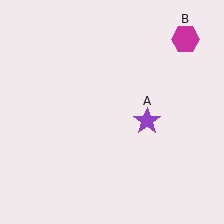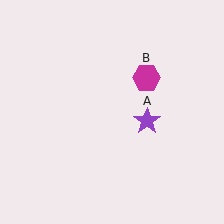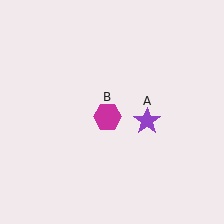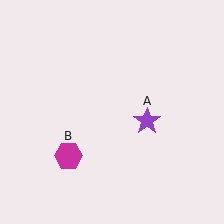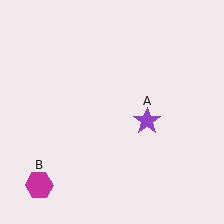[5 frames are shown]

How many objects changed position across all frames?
1 object changed position: magenta hexagon (object B).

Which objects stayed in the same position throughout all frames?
Purple star (object A) remained stationary.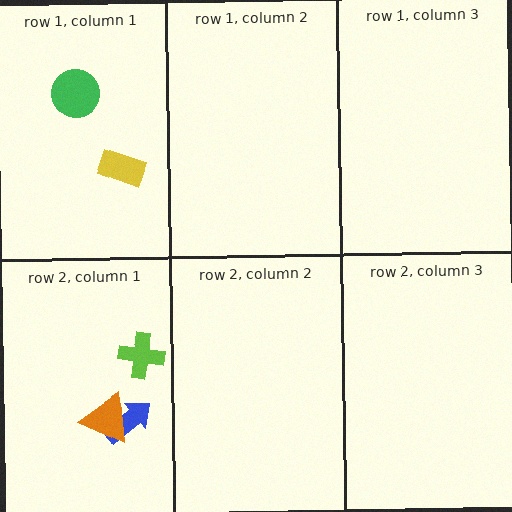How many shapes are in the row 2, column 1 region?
3.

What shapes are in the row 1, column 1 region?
The green circle, the yellow rectangle.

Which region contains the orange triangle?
The row 2, column 1 region.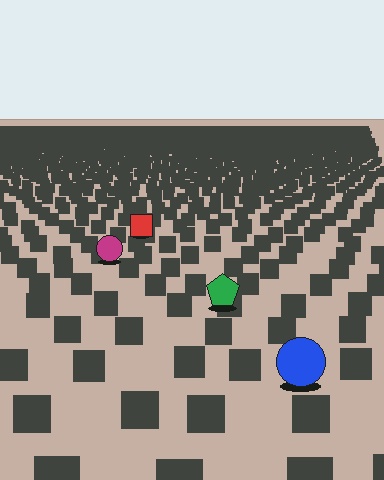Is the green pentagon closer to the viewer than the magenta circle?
Yes. The green pentagon is closer — you can tell from the texture gradient: the ground texture is coarser near it.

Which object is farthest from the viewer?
The red square is farthest from the viewer. It appears smaller and the ground texture around it is denser.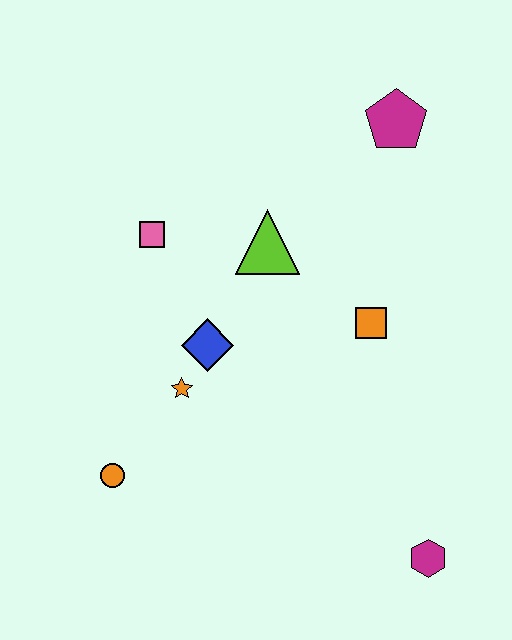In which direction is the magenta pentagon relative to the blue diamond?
The magenta pentagon is above the blue diamond.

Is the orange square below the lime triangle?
Yes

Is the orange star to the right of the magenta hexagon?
No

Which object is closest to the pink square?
The lime triangle is closest to the pink square.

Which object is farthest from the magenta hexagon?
The magenta pentagon is farthest from the magenta hexagon.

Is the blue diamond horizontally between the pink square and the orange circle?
No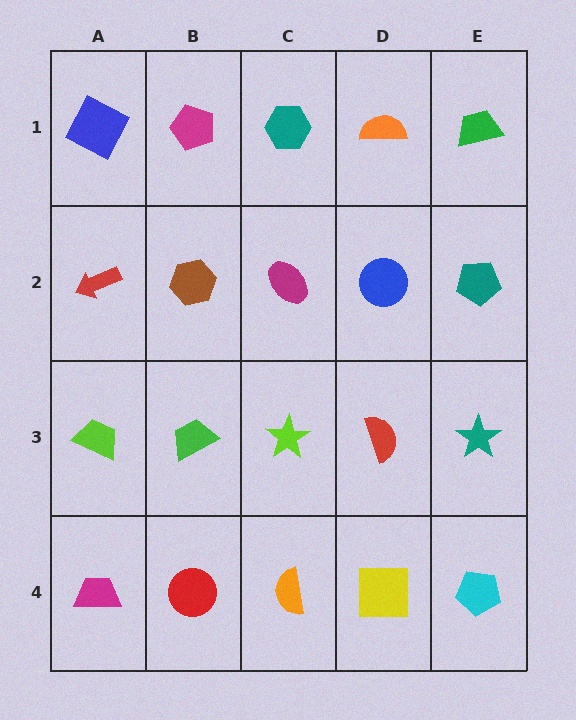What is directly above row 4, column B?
A green trapezoid.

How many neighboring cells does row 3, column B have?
4.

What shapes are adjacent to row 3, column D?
A blue circle (row 2, column D), a yellow square (row 4, column D), a lime star (row 3, column C), a teal star (row 3, column E).